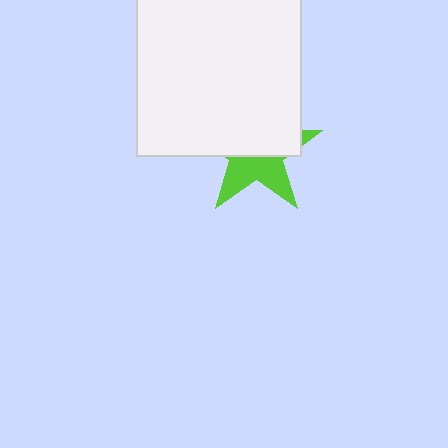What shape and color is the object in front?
The object in front is a white rectangle.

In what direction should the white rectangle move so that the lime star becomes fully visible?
The white rectangle should move up. That is the shortest direction to clear the overlap and leave the lime star fully visible.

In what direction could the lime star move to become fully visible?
The lime star could move down. That would shift it out from behind the white rectangle entirely.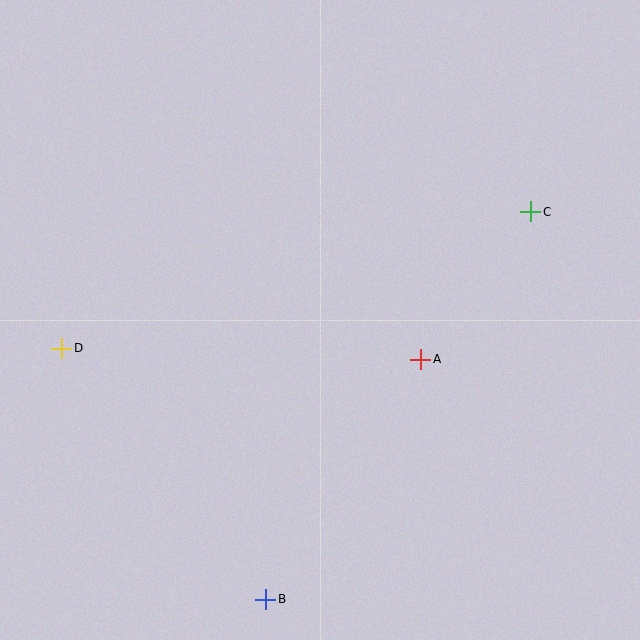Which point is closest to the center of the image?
Point A at (421, 359) is closest to the center.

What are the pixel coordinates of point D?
Point D is at (62, 348).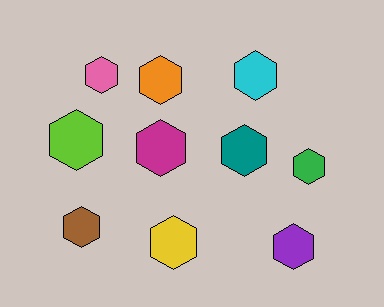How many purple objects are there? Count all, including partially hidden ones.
There is 1 purple object.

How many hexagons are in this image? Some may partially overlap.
There are 10 hexagons.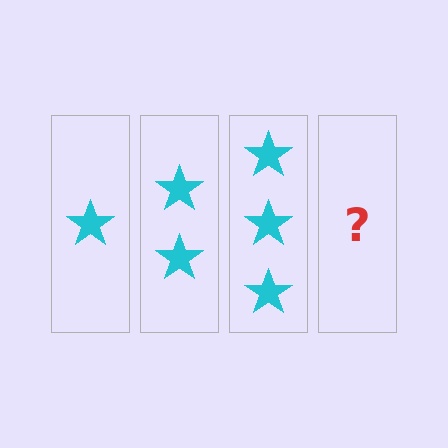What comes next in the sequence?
The next element should be 4 stars.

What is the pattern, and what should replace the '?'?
The pattern is that each step adds one more star. The '?' should be 4 stars.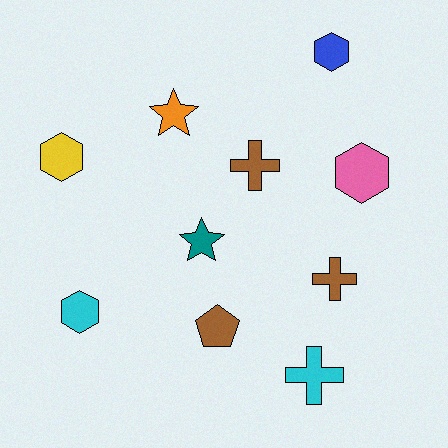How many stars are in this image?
There are 2 stars.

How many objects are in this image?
There are 10 objects.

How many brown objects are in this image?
There are 3 brown objects.